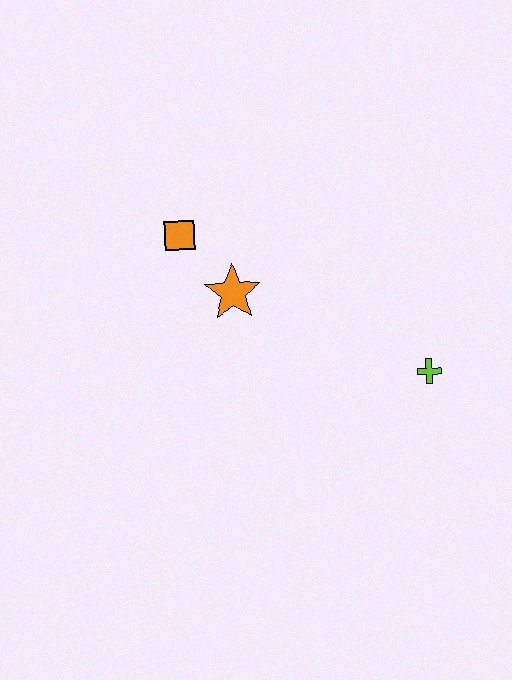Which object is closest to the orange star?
The orange square is closest to the orange star.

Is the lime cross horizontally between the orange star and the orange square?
No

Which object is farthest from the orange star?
The lime cross is farthest from the orange star.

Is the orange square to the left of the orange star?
Yes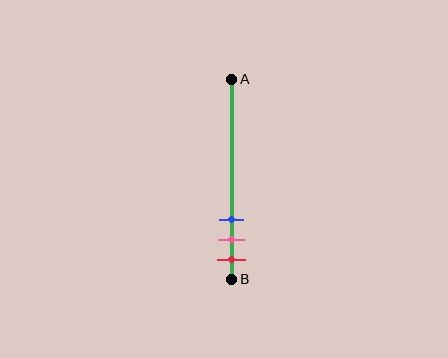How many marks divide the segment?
There are 3 marks dividing the segment.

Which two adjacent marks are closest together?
The pink and red marks are the closest adjacent pair.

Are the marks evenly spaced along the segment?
Yes, the marks are approximately evenly spaced.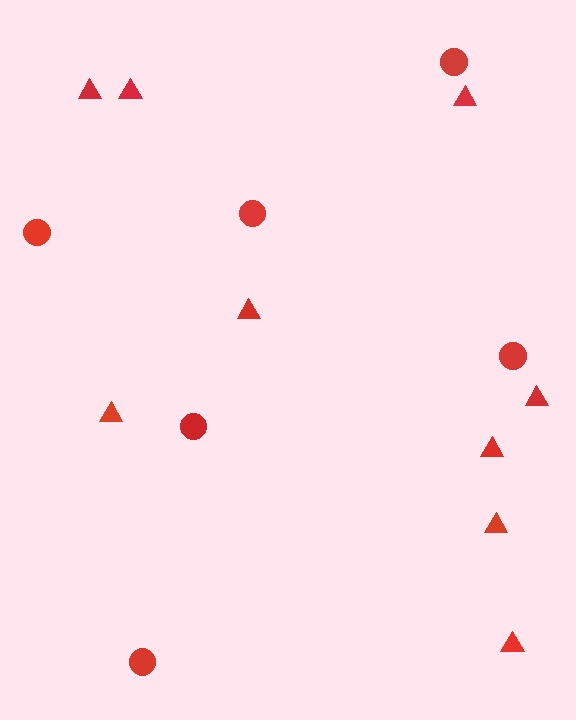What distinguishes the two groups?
There are 2 groups: one group of triangles (9) and one group of circles (6).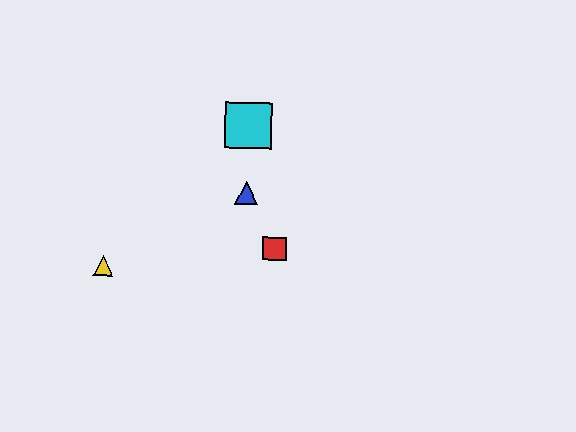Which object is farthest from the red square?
The yellow triangle is farthest from the red square.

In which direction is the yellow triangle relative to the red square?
The yellow triangle is to the left of the red square.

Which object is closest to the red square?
The blue triangle is closest to the red square.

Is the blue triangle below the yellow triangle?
No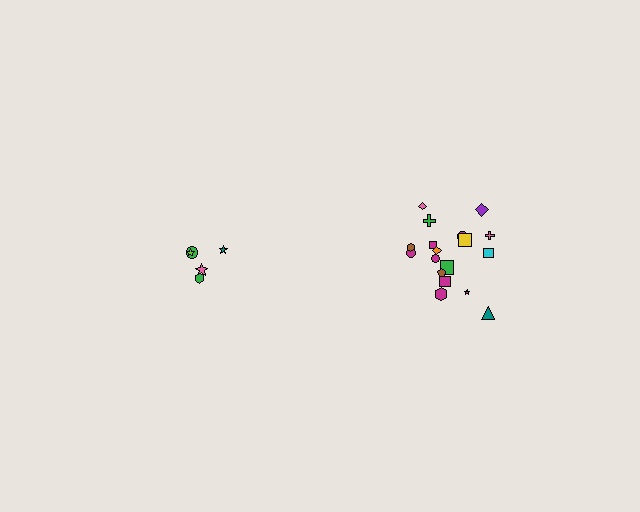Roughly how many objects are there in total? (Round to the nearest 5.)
Roughly 25 objects in total.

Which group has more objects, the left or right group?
The right group.